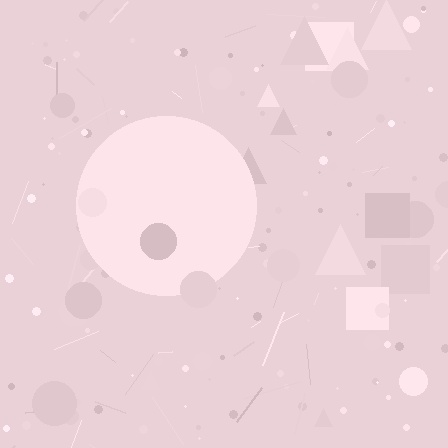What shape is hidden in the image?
A circle is hidden in the image.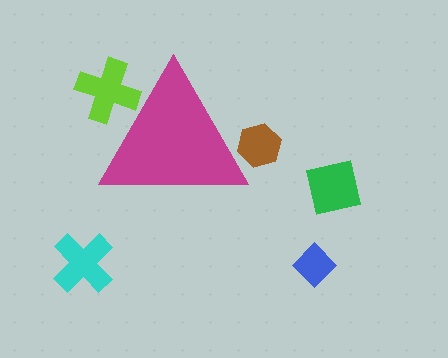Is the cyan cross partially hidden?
No, the cyan cross is fully visible.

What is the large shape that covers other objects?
A magenta triangle.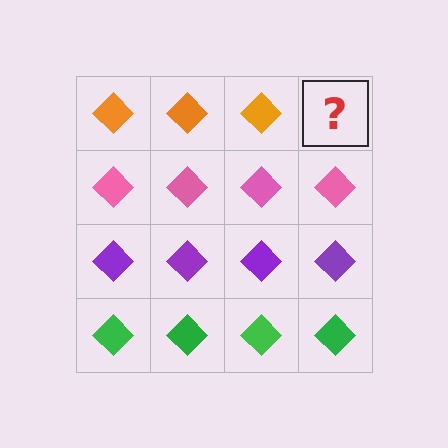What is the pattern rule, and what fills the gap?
The rule is that each row has a consistent color. The gap should be filled with an orange diamond.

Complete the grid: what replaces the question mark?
The question mark should be replaced with an orange diamond.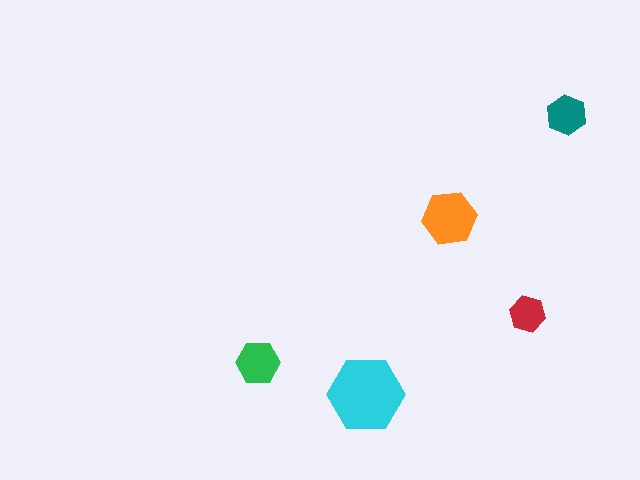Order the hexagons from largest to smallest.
the cyan one, the orange one, the green one, the teal one, the red one.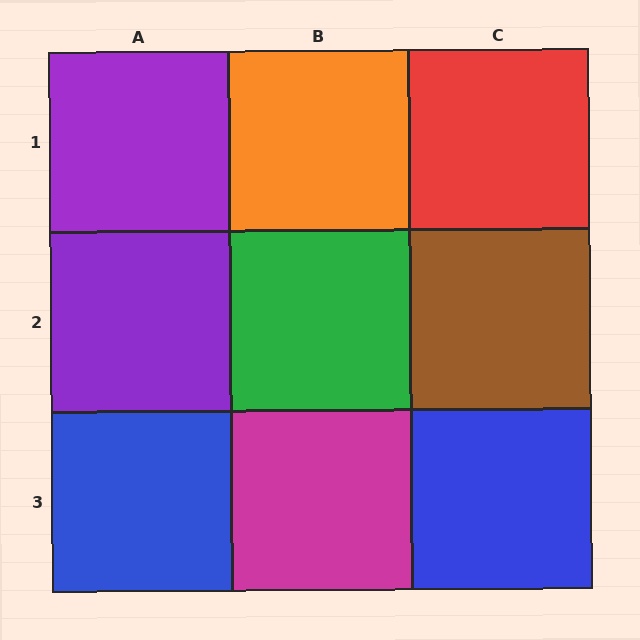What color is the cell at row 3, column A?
Blue.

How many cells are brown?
1 cell is brown.